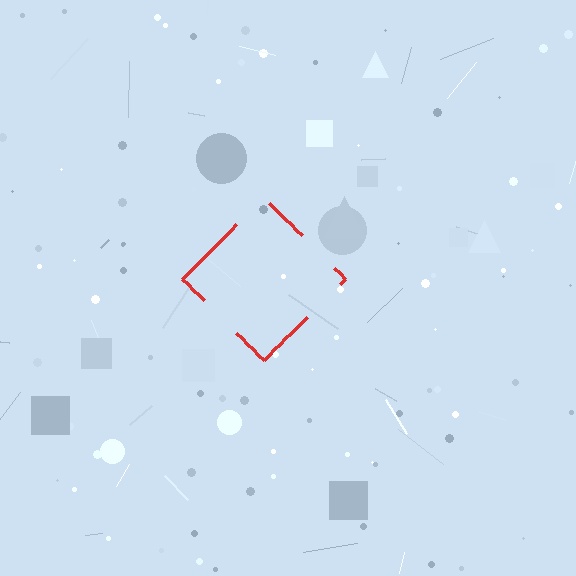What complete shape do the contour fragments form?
The contour fragments form a diamond.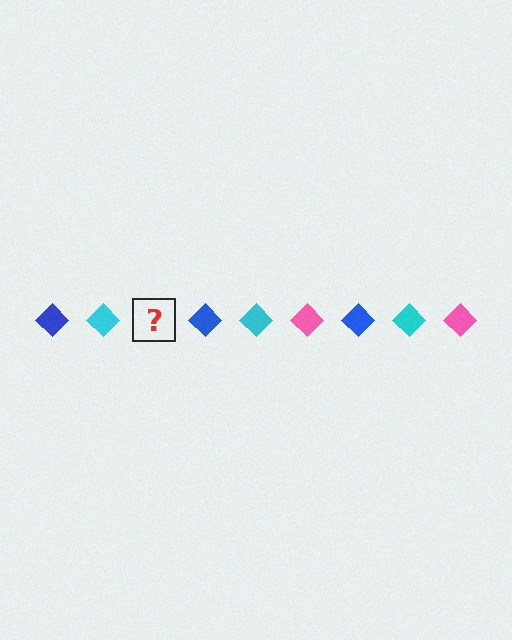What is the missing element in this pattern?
The missing element is a pink diamond.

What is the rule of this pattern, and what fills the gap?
The rule is that the pattern cycles through blue, cyan, pink diamonds. The gap should be filled with a pink diamond.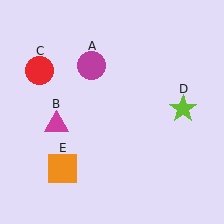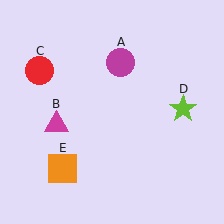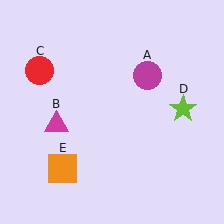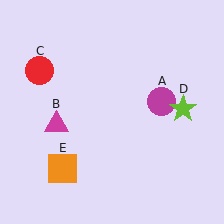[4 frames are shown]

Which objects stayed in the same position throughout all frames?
Magenta triangle (object B) and red circle (object C) and lime star (object D) and orange square (object E) remained stationary.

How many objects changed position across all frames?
1 object changed position: magenta circle (object A).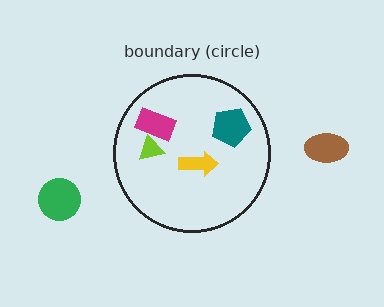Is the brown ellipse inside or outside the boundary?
Outside.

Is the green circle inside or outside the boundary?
Outside.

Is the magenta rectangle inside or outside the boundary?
Inside.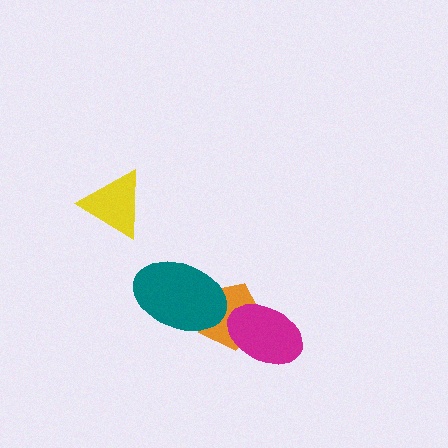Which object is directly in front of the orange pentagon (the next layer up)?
The magenta ellipse is directly in front of the orange pentagon.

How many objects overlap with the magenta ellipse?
1 object overlaps with the magenta ellipse.